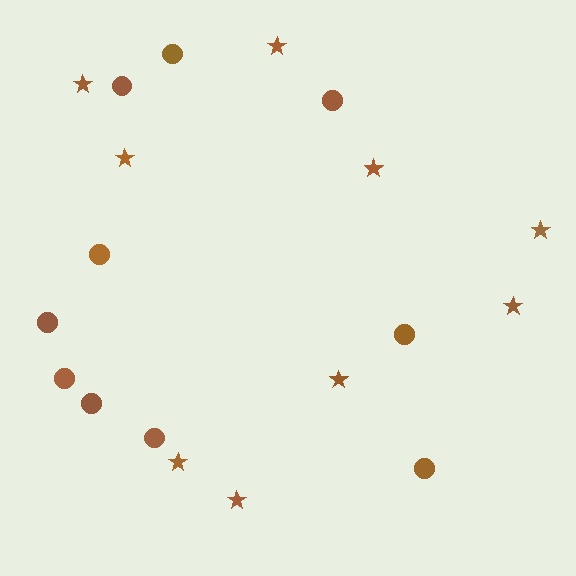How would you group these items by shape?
There are 2 groups: one group of circles (10) and one group of stars (9).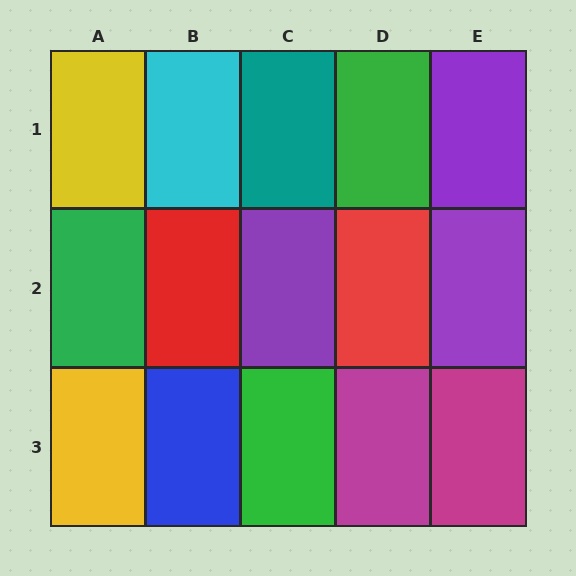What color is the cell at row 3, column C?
Green.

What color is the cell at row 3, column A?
Yellow.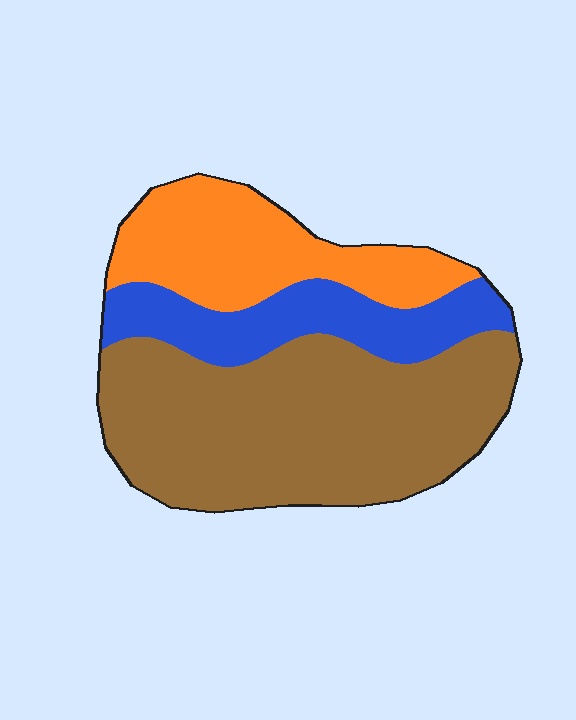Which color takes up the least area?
Blue, at roughly 20%.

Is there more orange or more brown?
Brown.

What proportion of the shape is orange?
Orange covers 25% of the shape.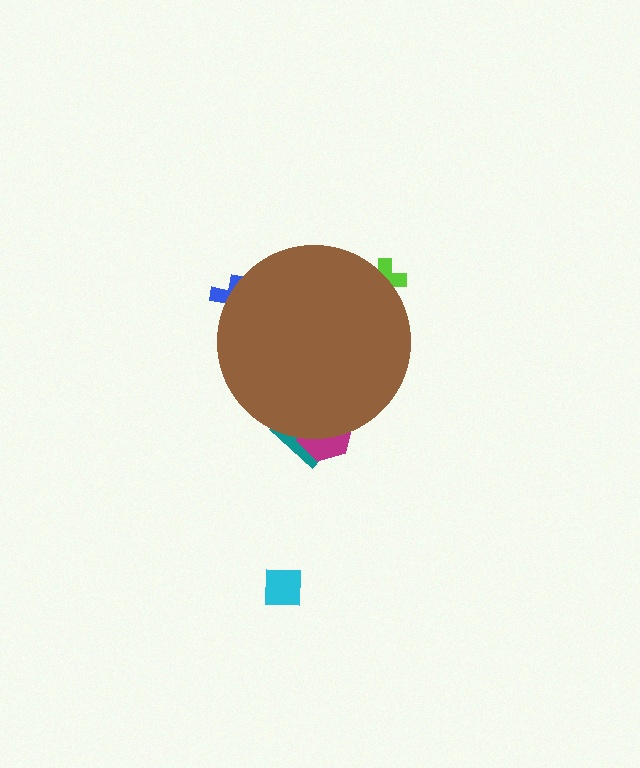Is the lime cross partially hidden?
Yes, the lime cross is partially hidden behind the brown circle.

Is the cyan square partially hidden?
No, the cyan square is fully visible.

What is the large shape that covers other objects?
A brown circle.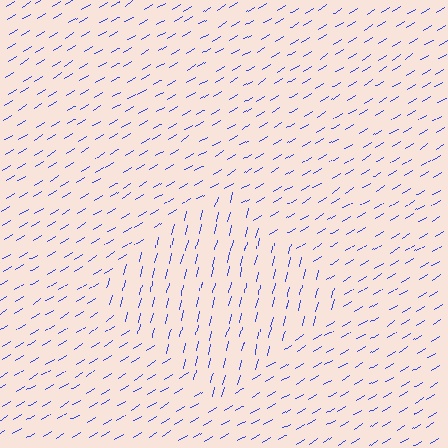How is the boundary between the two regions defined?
The boundary is defined purely by a change in line orientation (approximately 45 degrees difference). All lines are the same color and thickness.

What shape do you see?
I see a diamond.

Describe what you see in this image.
The image is filled with small blue line segments. A diamond region in the image has lines oriented differently from the surrounding lines, creating a visible texture boundary.